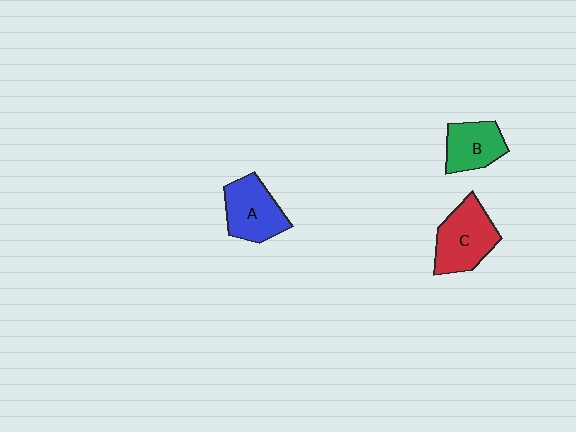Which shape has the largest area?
Shape C (red).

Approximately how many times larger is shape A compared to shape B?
Approximately 1.2 times.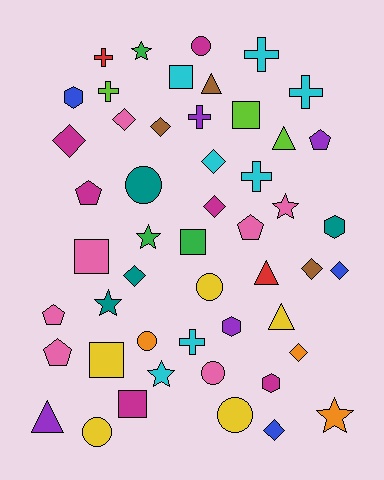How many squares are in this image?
There are 6 squares.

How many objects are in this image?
There are 50 objects.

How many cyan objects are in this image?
There are 7 cyan objects.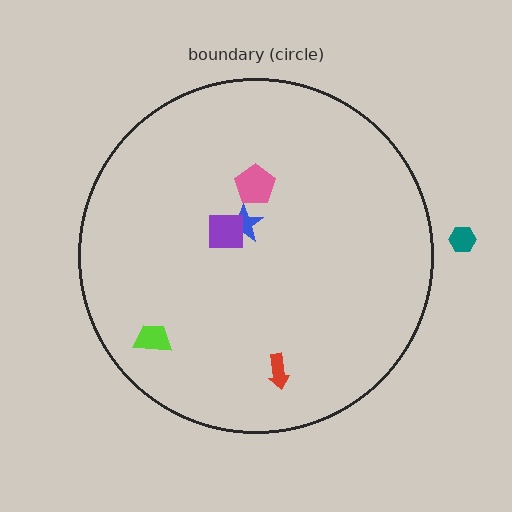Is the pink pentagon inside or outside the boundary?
Inside.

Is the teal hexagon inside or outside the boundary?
Outside.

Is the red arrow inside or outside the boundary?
Inside.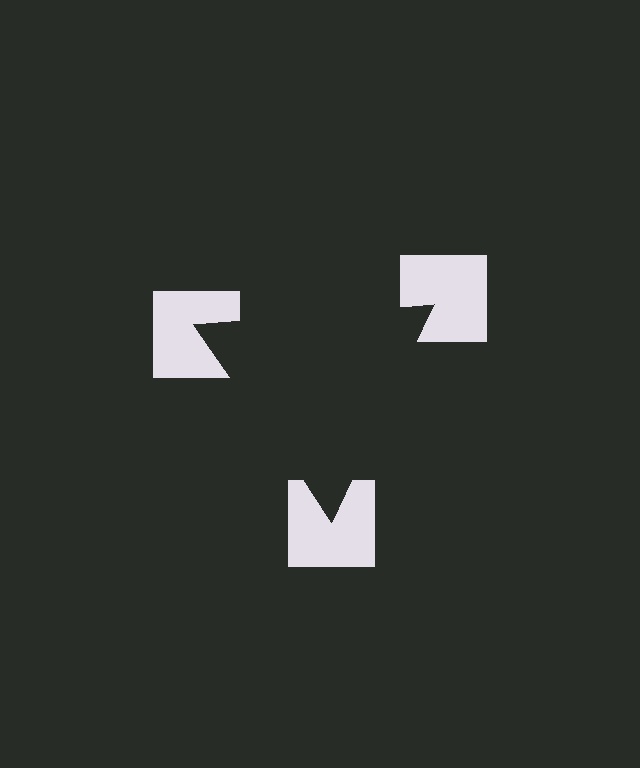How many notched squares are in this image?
There are 3 — one at each vertex of the illusory triangle.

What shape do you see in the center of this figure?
An illusory triangle — its edges are inferred from the aligned wedge cuts in the notched squares, not physically drawn.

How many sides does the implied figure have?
3 sides.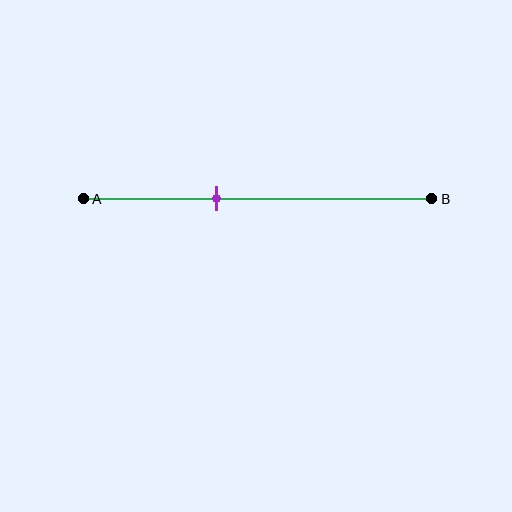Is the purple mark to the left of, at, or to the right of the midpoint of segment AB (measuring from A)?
The purple mark is to the left of the midpoint of segment AB.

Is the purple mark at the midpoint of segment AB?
No, the mark is at about 40% from A, not at the 50% midpoint.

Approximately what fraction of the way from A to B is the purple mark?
The purple mark is approximately 40% of the way from A to B.